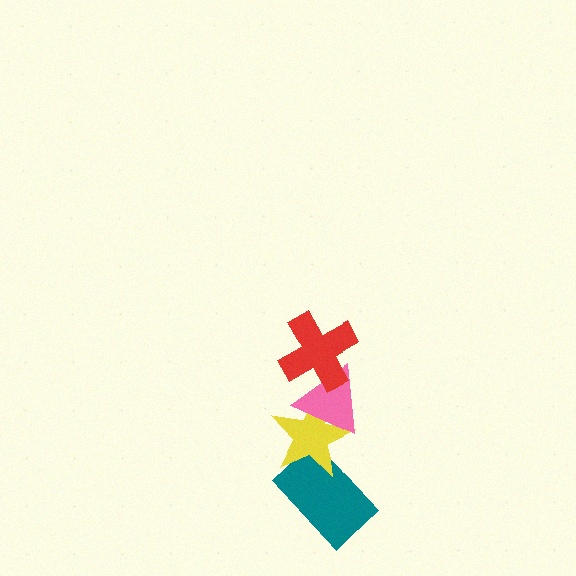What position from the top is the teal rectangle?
The teal rectangle is 4th from the top.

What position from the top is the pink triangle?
The pink triangle is 2nd from the top.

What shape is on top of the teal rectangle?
The yellow star is on top of the teal rectangle.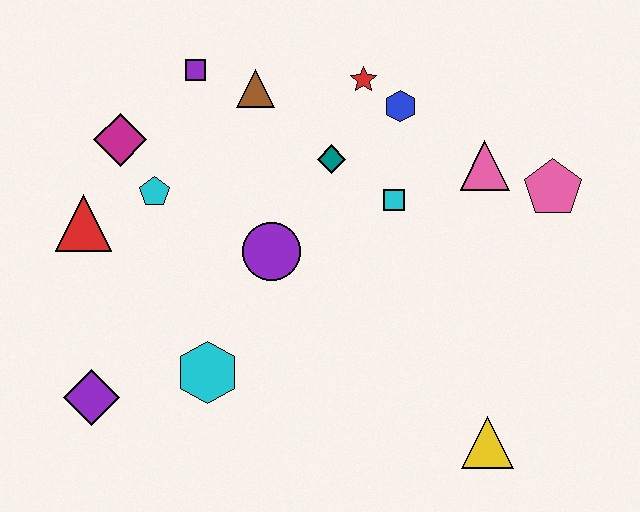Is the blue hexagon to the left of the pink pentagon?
Yes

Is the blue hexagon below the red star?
Yes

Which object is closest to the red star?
The blue hexagon is closest to the red star.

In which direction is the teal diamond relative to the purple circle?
The teal diamond is above the purple circle.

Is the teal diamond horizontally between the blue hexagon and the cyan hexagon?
Yes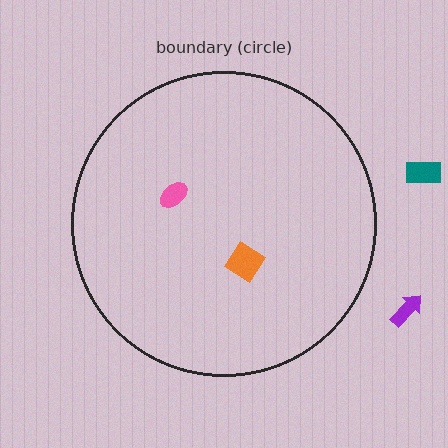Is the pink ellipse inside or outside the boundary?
Inside.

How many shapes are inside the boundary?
2 inside, 2 outside.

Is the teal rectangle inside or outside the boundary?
Outside.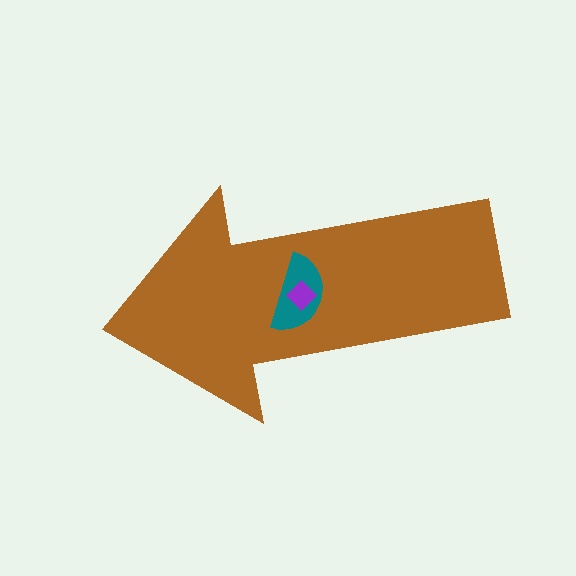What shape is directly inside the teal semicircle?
The purple diamond.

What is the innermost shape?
The purple diamond.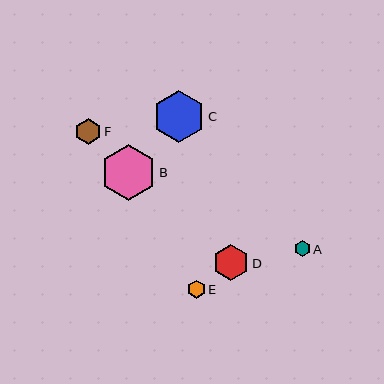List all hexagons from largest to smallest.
From largest to smallest: B, C, D, F, E, A.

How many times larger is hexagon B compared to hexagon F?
Hexagon B is approximately 2.2 times the size of hexagon F.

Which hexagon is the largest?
Hexagon B is the largest with a size of approximately 55 pixels.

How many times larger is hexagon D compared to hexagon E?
Hexagon D is approximately 2.0 times the size of hexagon E.